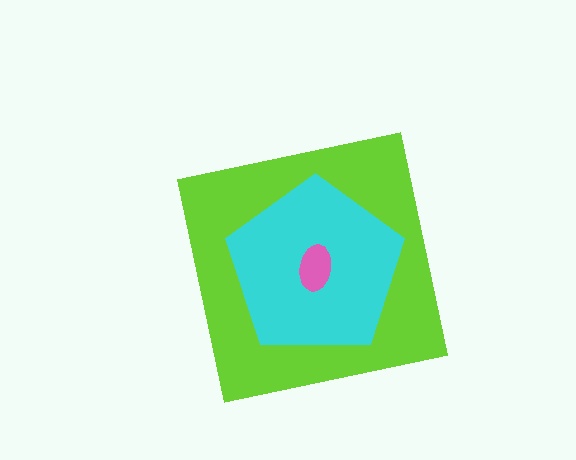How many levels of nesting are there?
3.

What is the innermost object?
The pink ellipse.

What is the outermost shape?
The lime square.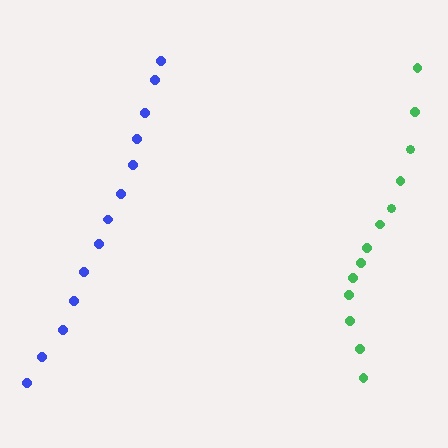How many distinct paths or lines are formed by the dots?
There are 2 distinct paths.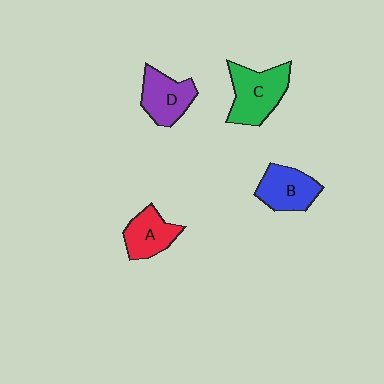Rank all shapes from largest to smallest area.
From largest to smallest: C (green), B (blue), D (purple), A (red).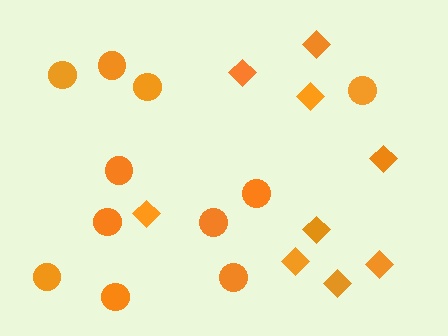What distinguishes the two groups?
There are 2 groups: one group of circles (11) and one group of diamonds (9).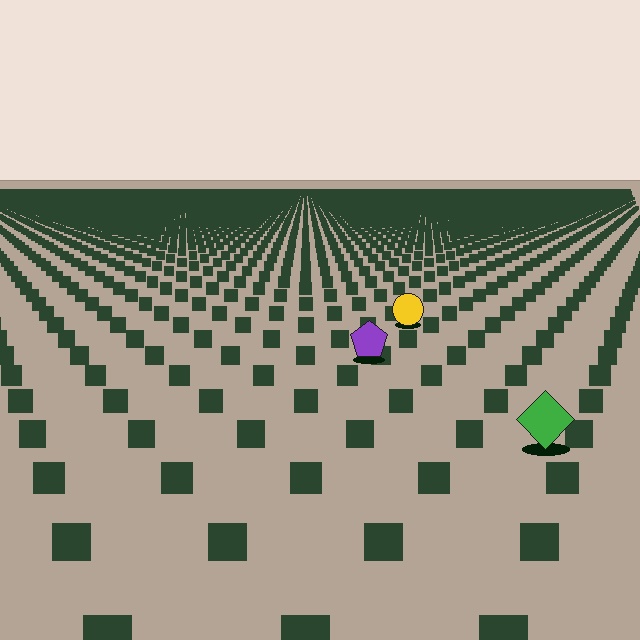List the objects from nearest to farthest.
From nearest to farthest: the green diamond, the purple pentagon, the yellow circle.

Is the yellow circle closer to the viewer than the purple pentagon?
No. The purple pentagon is closer — you can tell from the texture gradient: the ground texture is coarser near it.